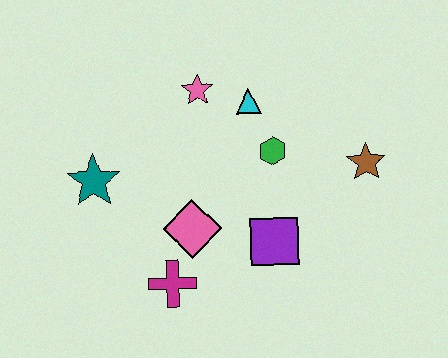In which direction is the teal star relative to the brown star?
The teal star is to the left of the brown star.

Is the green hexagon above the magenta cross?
Yes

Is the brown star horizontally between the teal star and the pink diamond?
No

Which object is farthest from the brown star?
The teal star is farthest from the brown star.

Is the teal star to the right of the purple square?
No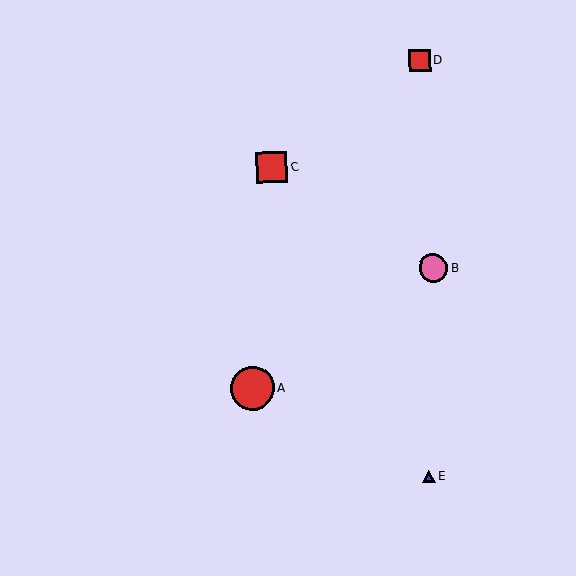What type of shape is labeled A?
Shape A is a red circle.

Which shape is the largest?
The red circle (labeled A) is the largest.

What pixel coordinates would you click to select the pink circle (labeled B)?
Click at (433, 268) to select the pink circle B.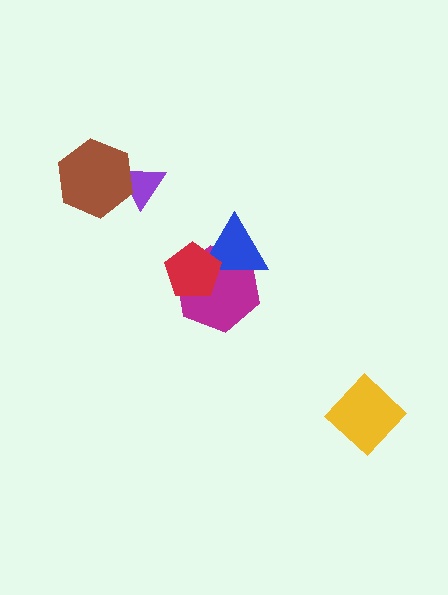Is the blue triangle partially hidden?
Yes, it is partially covered by another shape.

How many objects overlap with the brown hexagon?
1 object overlaps with the brown hexagon.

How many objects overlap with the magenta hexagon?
2 objects overlap with the magenta hexagon.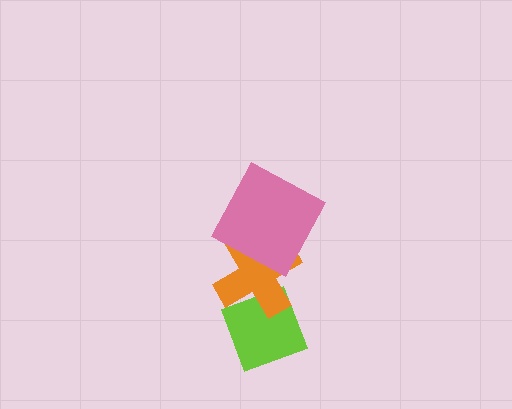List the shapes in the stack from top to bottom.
From top to bottom: the pink square, the orange cross, the lime diamond.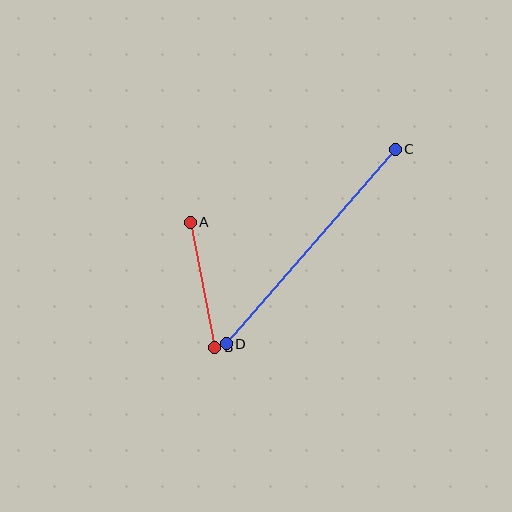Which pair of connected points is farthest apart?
Points C and D are farthest apart.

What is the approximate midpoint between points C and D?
The midpoint is at approximately (311, 247) pixels.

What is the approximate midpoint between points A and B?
The midpoint is at approximately (202, 285) pixels.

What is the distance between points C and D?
The distance is approximately 258 pixels.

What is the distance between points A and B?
The distance is approximately 128 pixels.